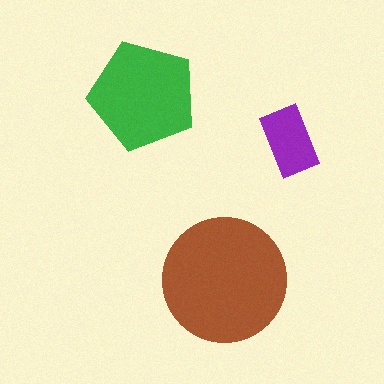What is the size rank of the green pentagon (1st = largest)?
2nd.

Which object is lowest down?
The brown circle is bottommost.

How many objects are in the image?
There are 3 objects in the image.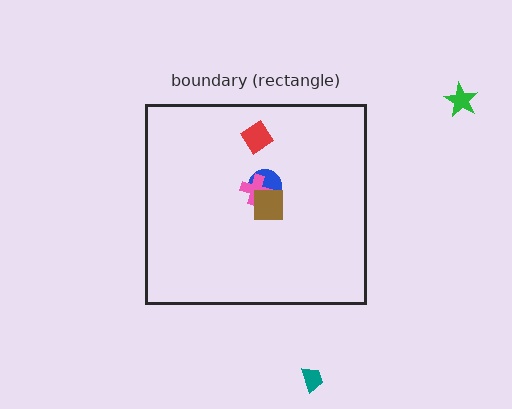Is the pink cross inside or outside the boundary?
Inside.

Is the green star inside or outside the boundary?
Outside.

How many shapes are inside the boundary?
4 inside, 2 outside.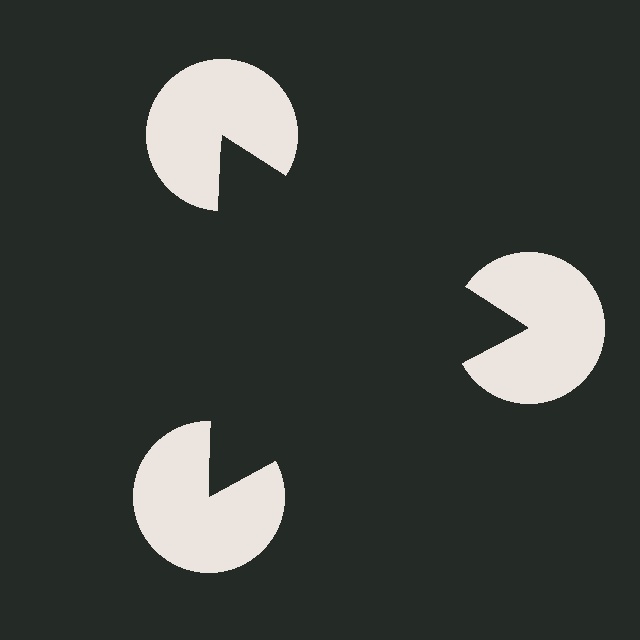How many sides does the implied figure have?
3 sides.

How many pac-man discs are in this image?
There are 3 — one at each vertex of the illusory triangle.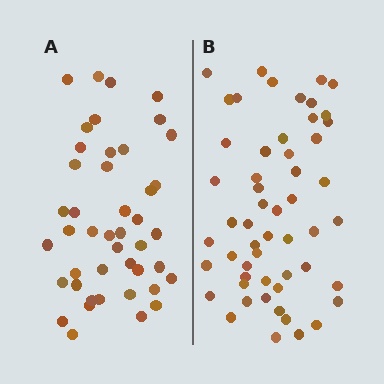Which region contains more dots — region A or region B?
Region B (the right region) has more dots.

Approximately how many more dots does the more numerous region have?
Region B has roughly 10 or so more dots than region A.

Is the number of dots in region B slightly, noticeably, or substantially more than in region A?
Region B has only slightly more — the two regions are fairly close. The ratio is roughly 1.2 to 1.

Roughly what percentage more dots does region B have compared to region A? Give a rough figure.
About 25% more.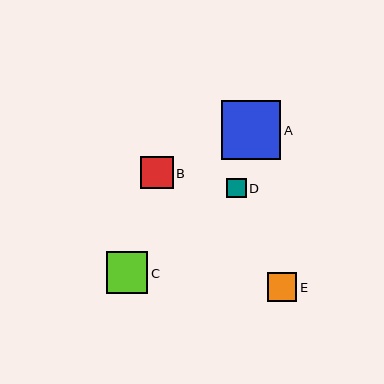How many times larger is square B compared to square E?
Square B is approximately 1.1 times the size of square E.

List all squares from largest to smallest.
From largest to smallest: A, C, B, E, D.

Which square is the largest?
Square A is the largest with a size of approximately 59 pixels.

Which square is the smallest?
Square D is the smallest with a size of approximately 20 pixels.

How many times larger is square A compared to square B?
Square A is approximately 1.8 times the size of square B.